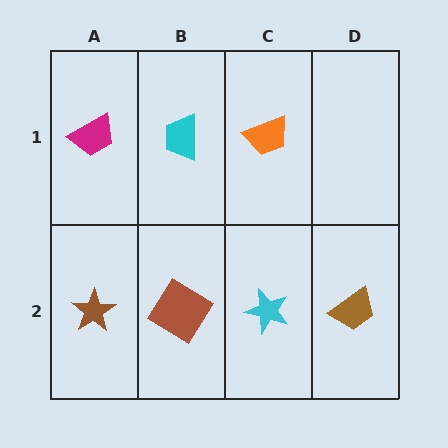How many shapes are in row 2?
4 shapes.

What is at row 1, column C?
An orange trapezoid.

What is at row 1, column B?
A cyan trapezoid.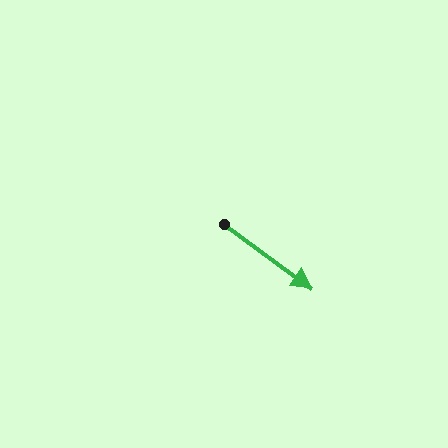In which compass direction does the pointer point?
Southeast.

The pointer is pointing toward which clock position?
Roughly 4 o'clock.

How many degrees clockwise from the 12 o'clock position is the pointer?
Approximately 126 degrees.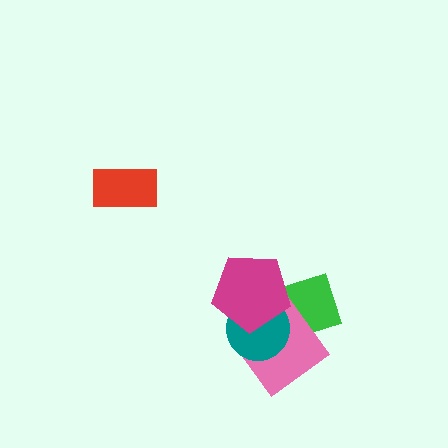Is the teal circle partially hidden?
Yes, it is partially covered by another shape.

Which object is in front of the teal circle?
The magenta pentagon is in front of the teal circle.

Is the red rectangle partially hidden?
No, no other shape covers it.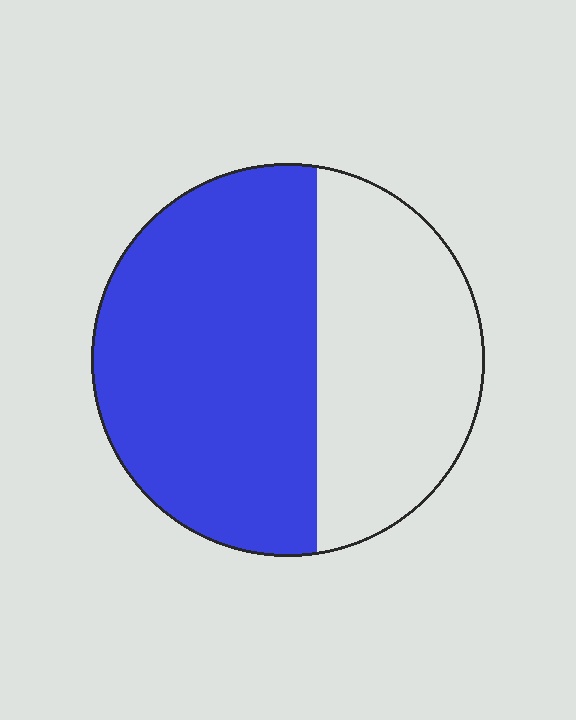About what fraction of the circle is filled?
About three fifths (3/5).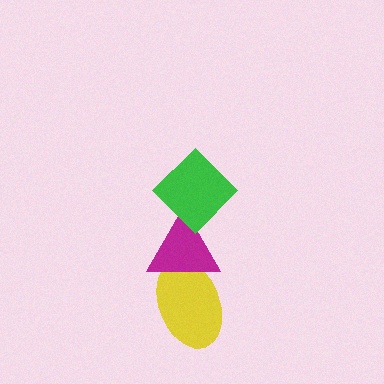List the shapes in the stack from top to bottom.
From top to bottom: the green diamond, the magenta triangle, the yellow ellipse.